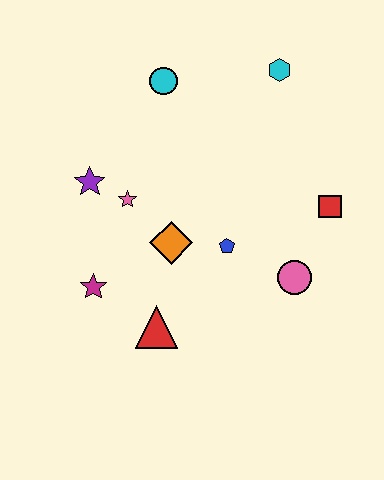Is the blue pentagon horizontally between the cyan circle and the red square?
Yes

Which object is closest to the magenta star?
The red triangle is closest to the magenta star.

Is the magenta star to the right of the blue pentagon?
No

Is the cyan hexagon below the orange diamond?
No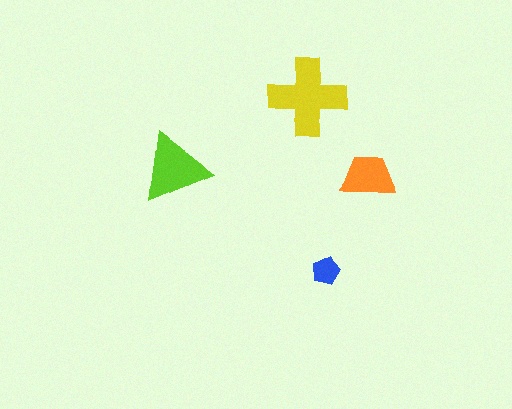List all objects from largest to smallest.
The yellow cross, the lime triangle, the orange trapezoid, the blue pentagon.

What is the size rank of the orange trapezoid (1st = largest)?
3rd.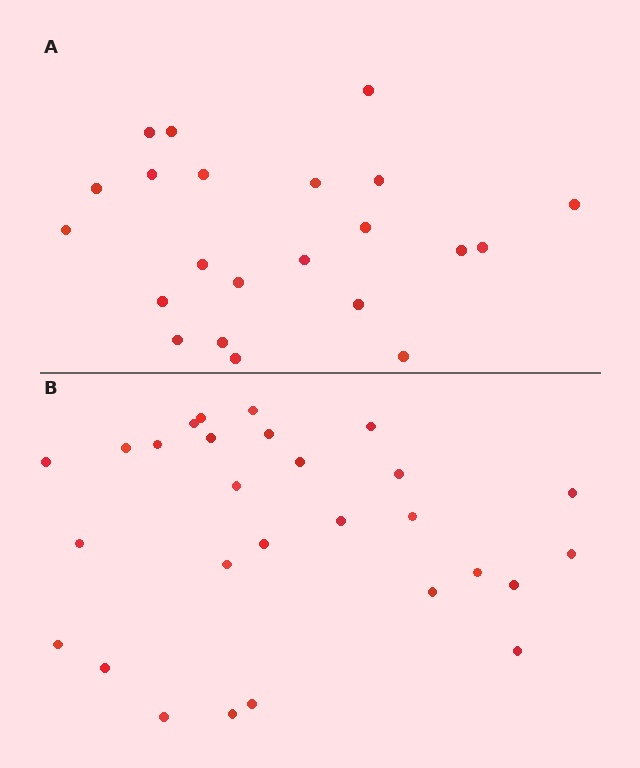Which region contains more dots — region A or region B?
Region B (the bottom region) has more dots.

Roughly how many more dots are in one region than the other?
Region B has about 6 more dots than region A.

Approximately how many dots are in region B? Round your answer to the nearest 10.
About 30 dots. (The exact count is 28, which rounds to 30.)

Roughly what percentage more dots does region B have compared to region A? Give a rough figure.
About 25% more.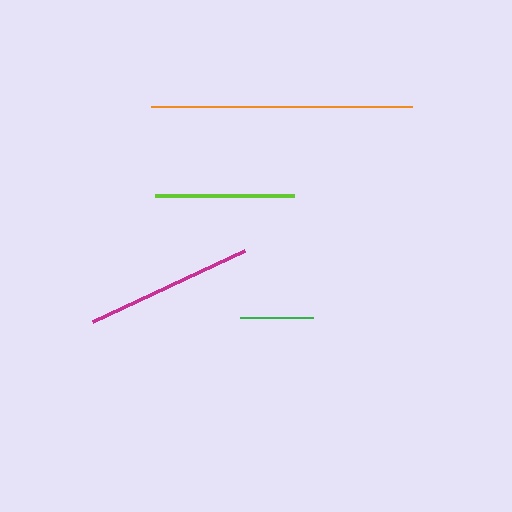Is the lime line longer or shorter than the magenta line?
The magenta line is longer than the lime line.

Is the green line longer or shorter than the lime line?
The lime line is longer than the green line.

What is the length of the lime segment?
The lime segment is approximately 138 pixels long.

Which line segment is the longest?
The orange line is the longest at approximately 260 pixels.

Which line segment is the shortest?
The green line is the shortest at approximately 73 pixels.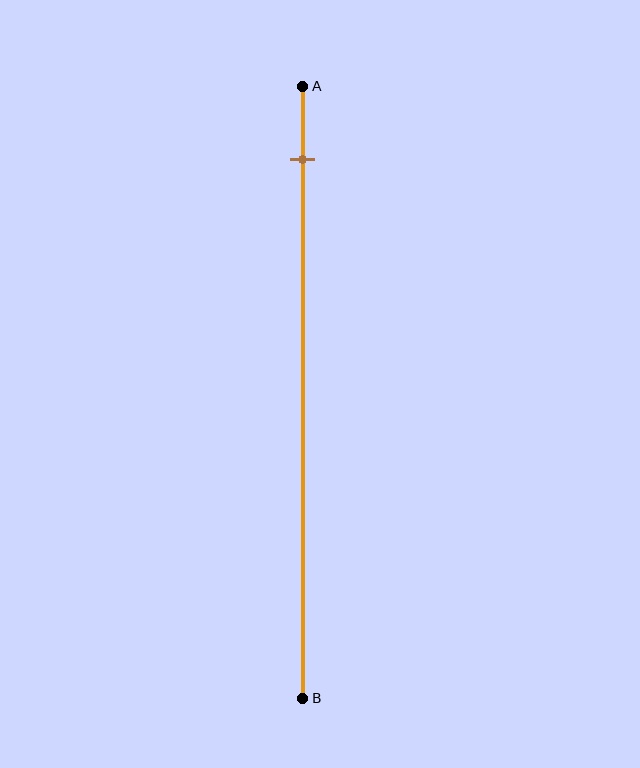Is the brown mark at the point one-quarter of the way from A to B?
No, the mark is at about 10% from A, not at the 25% one-quarter point.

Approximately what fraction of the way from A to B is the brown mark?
The brown mark is approximately 10% of the way from A to B.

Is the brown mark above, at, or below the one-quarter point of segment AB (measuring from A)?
The brown mark is above the one-quarter point of segment AB.